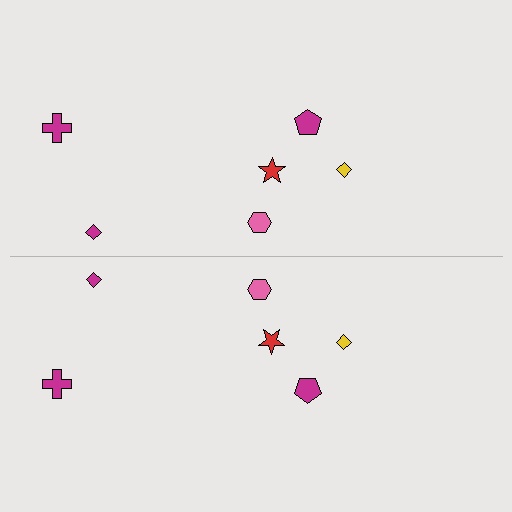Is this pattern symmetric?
Yes, this pattern has bilateral (reflection) symmetry.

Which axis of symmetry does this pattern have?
The pattern has a horizontal axis of symmetry running through the center of the image.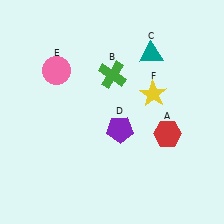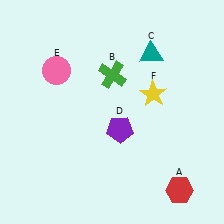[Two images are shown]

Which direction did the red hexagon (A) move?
The red hexagon (A) moved down.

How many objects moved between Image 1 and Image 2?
1 object moved between the two images.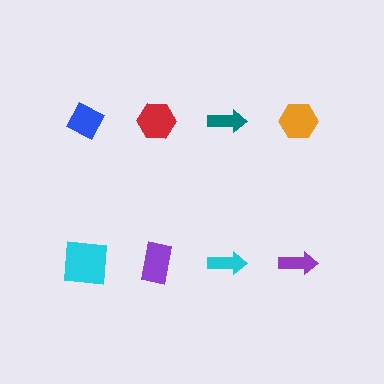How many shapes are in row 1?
4 shapes.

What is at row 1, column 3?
A teal arrow.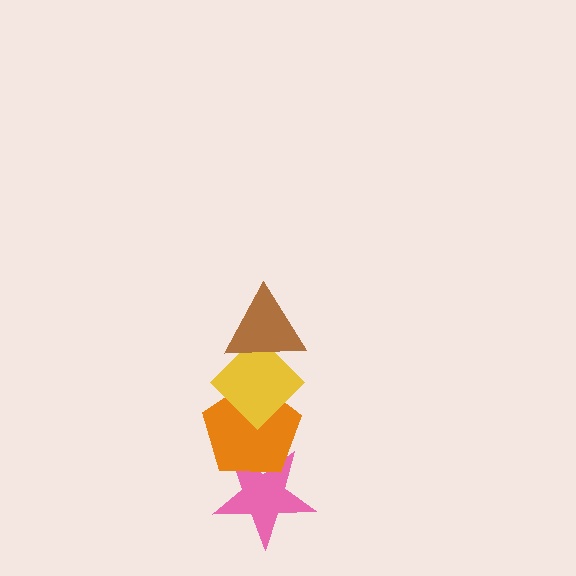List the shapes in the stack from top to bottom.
From top to bottom: the brown triangle, the yellow diamond, the orange pentagon, the pink star.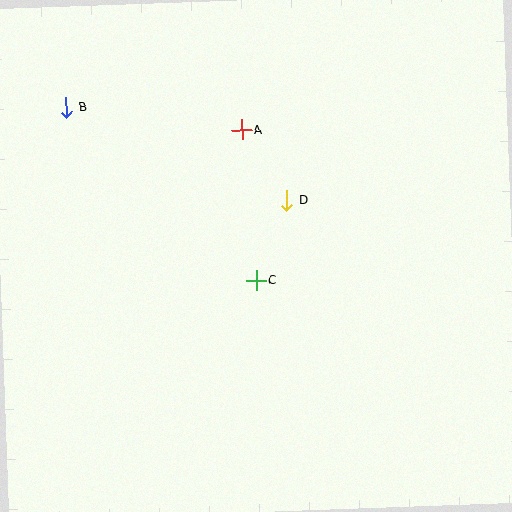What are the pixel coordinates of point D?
Point D is at (287, 201).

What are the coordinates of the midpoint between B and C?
The midpoint between B and C is at (161, 194).